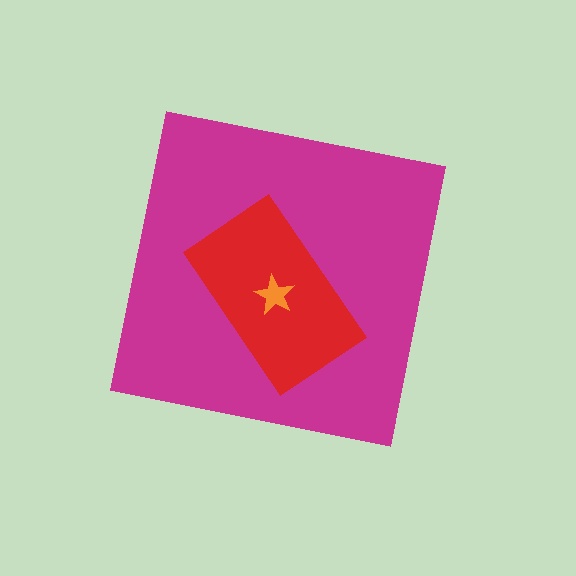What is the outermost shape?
The magenta square.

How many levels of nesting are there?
3.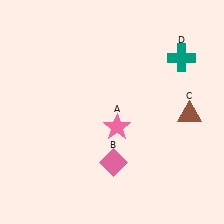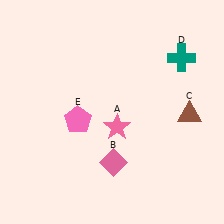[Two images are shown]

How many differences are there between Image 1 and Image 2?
There is 1 difference between the two images.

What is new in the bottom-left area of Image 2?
A pink pentagon (E) was added in the bottom-left area of Image 2.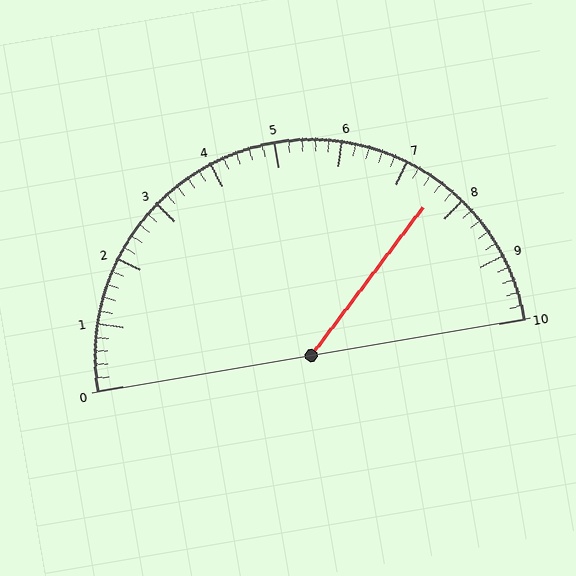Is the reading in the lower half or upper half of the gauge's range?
The reading is in the upper half of the range (0 to 10).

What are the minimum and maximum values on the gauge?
The gauge ranges from 0 to 10.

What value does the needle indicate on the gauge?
The needle indicates approximately 7.6.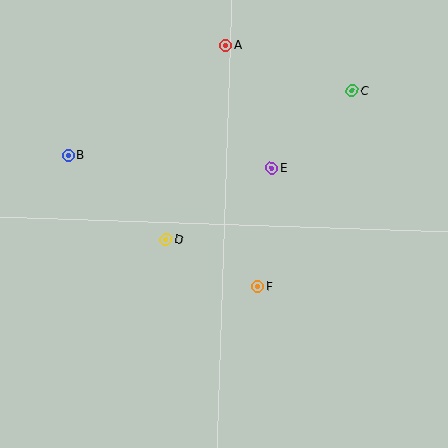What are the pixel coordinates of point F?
Point F is at (258, 286).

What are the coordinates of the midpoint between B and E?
The midpoint between B and E is at (170, 161).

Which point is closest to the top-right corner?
Point C is closest to the top-right corner.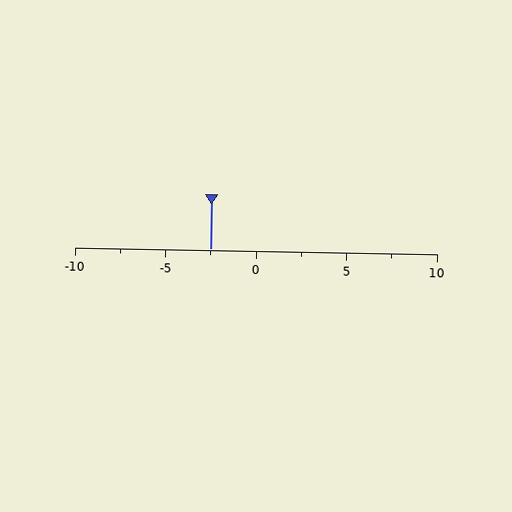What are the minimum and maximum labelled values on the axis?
The axis runs from -10 to 10.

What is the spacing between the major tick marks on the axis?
The major ticks are spaced 5 apart.